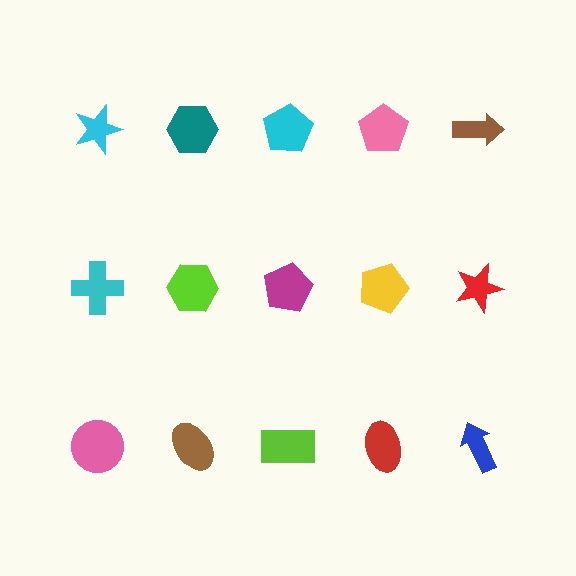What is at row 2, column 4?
A yellow pentagon.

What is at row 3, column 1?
A pink circle.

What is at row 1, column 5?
A brown arrow.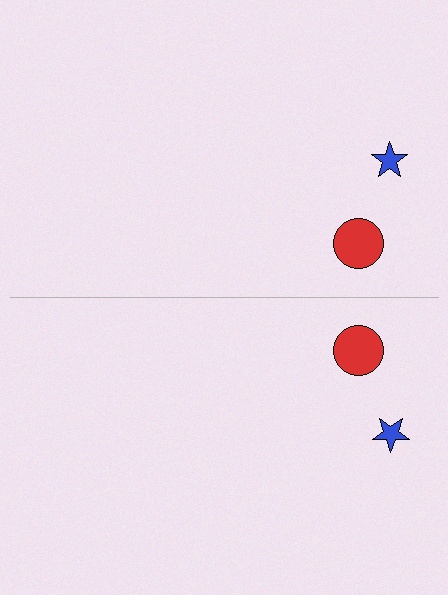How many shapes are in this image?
There are 4 shapes in this image.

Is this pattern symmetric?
Yes, this pattern has bilateral (reflection) symmetry.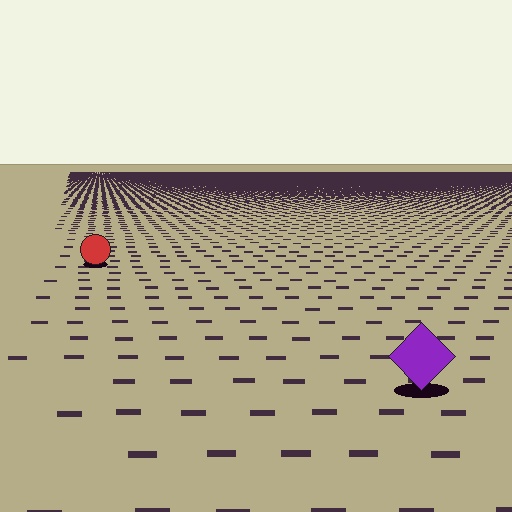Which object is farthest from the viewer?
The red circle is farthest from the viewer. It appears smaller and the ground texture around it is denser.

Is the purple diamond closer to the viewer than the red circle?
Yes. The purple diamond is closer — you can tell from the texture gradient: the ground texture is coarser near it.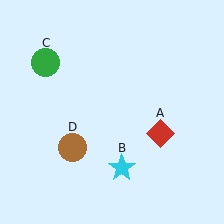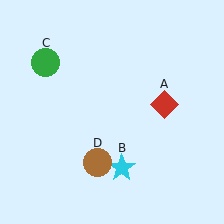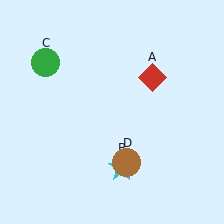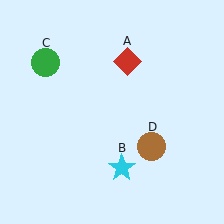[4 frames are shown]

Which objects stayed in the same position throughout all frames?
Cyan star (object B) and green circle (object C) remained stationary.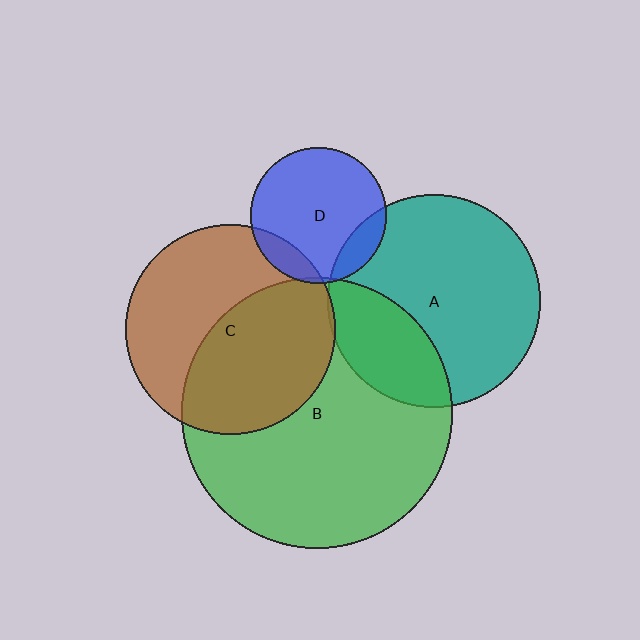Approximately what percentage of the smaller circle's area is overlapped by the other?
Approximately 10%.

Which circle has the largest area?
Circle B (green).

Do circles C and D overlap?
Yes.